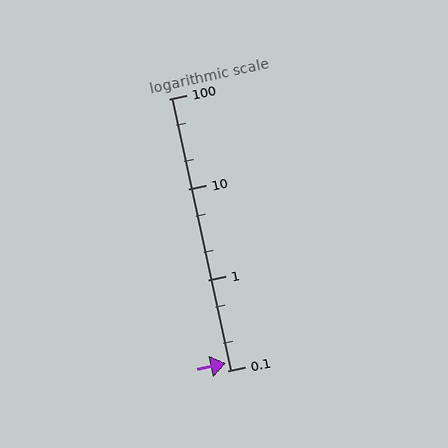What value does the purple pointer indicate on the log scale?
The pointer indicates approximately 0.12.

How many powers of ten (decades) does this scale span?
The scale spans 3 decades, from 0.1 to 100.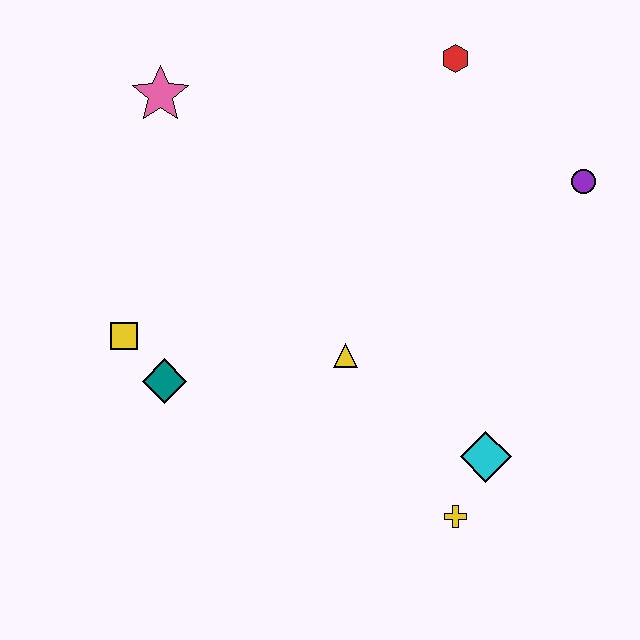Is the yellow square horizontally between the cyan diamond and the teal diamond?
No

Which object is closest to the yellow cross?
The cyan diamond is closest to the yellow cross.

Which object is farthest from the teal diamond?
The purple circle is farthest from the teal diamond.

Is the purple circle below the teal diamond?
No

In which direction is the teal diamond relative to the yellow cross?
The teal diamond is to the left of the yellow cross.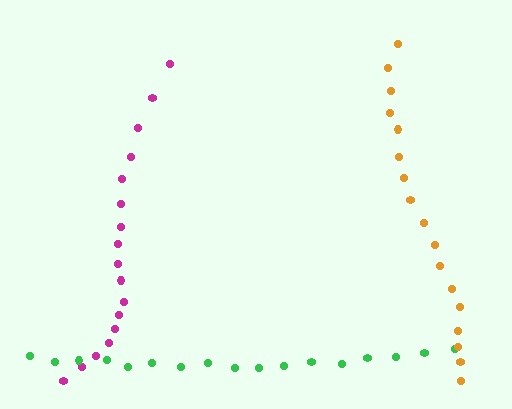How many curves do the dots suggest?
There are 3 distinct paths.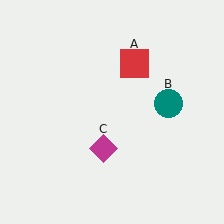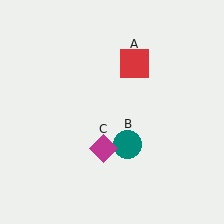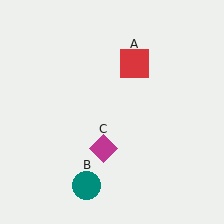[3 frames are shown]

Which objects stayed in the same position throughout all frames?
Red square (object A) and magenta diamond (object C) remained stationary.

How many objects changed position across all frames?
1 object changed position: teal circle (object B).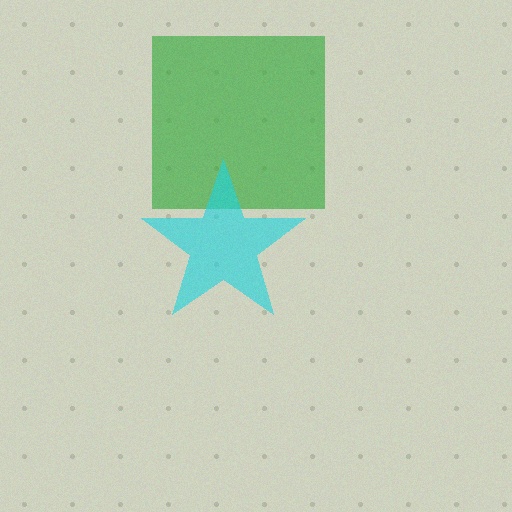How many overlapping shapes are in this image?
There are 2 overlapping shapes in the image.